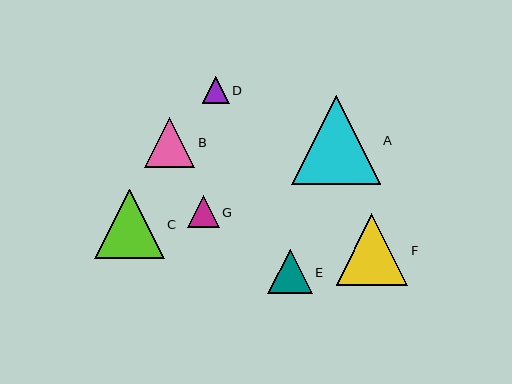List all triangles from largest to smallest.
From largest to smallest: A, F, C, B, E, G, D.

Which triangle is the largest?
Triangle A is the largest with a size of approximately 89 pixels.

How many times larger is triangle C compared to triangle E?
Triangle C is approximately 1.6 times the size of triangle E.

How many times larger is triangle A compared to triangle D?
Triangle A is approximately 3.3 times the size of triangle D.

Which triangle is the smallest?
Triangle D is the smallest with a size of approximately 27 pixels.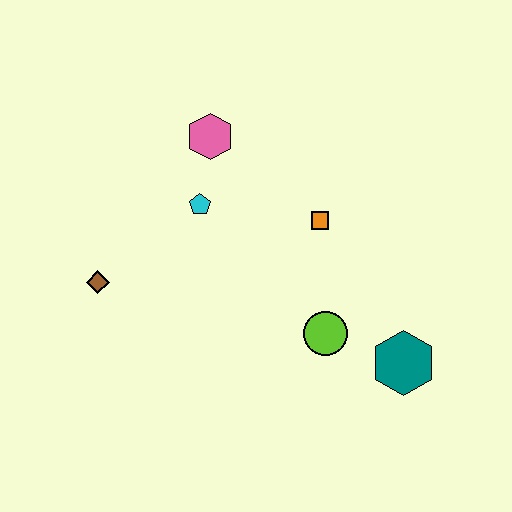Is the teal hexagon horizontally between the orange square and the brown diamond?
No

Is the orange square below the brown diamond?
No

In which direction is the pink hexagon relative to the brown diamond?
The pink hexagon is above the brown diamond.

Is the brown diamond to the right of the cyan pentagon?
No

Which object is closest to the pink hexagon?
The cyan pentagon is closest to the pink hexagon.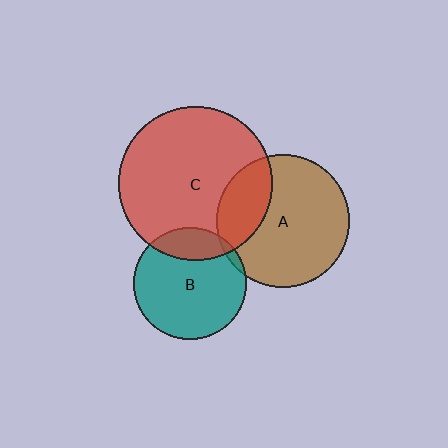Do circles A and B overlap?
Yes.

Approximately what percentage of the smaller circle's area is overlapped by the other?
Approximately 5%.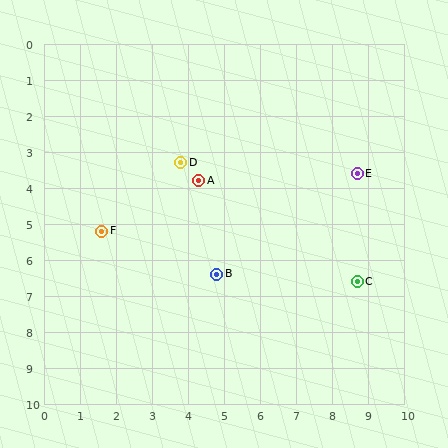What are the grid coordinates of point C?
Point C is at approximately (8.7, 6.6).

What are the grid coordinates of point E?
Point E is at approximately (8.7, 3.6).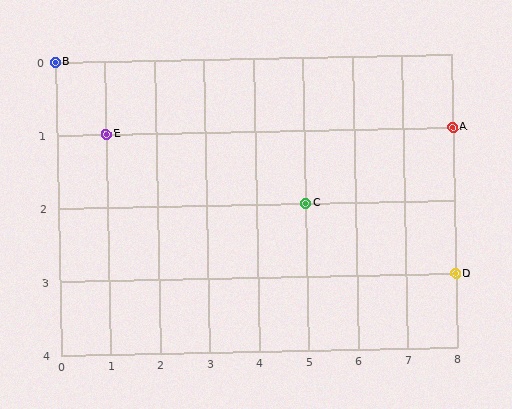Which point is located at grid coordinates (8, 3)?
Point D is at (8, 3).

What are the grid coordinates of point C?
Point C is at grid coordinates (5, 2).